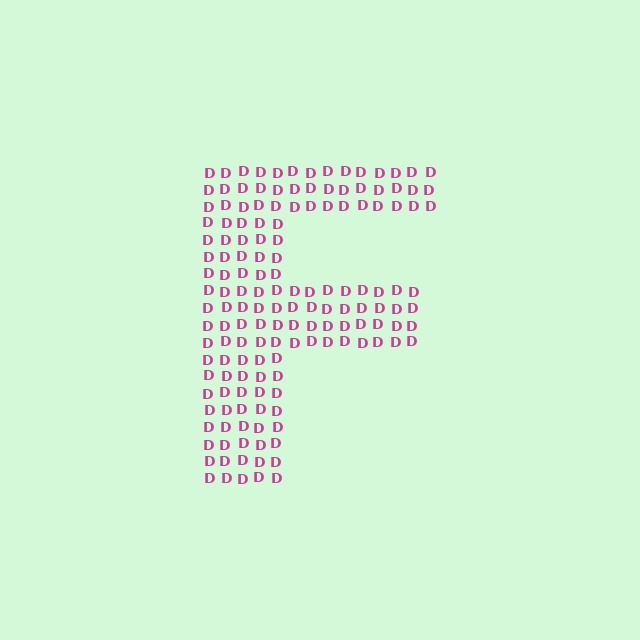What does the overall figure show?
The overall figure shows the letter F.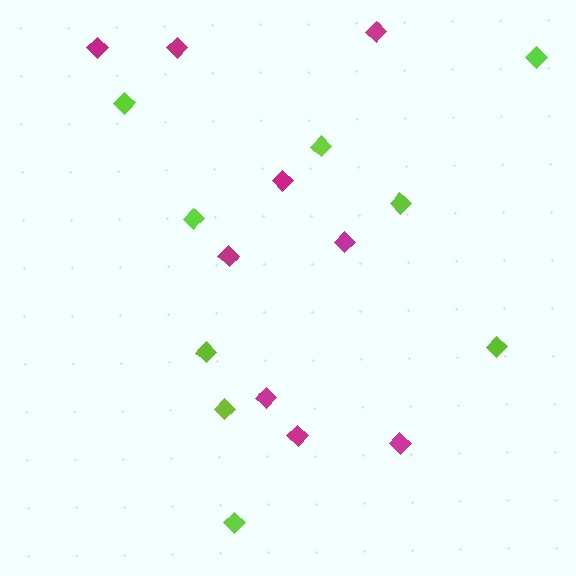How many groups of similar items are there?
There are 2 groups: one group of lime diamonds (9) and one group of magenta diamonds (9).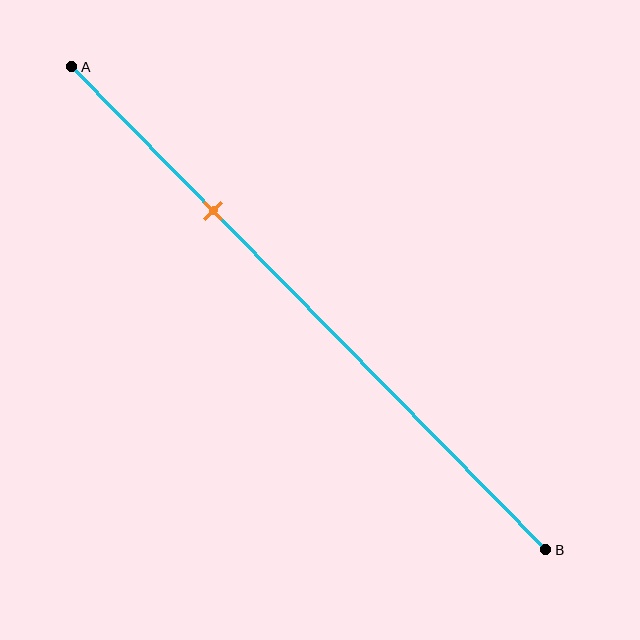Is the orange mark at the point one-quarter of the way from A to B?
No, the mark is at about 30% from A, not at the 25% one-quarter point.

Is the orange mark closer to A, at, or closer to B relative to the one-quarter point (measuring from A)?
The orange mark is closer to point B than the one-quarter point of segment AB.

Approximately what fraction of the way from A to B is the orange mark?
The orange mark is approximately 30% of the way from A to B.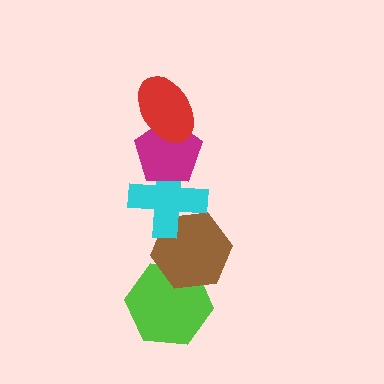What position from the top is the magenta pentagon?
The magenta pentagon is 2nd from the top.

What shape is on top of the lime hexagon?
The brown hexagon is on top of the lime hexagon.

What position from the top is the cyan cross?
The cyan cross is 3rd from the top.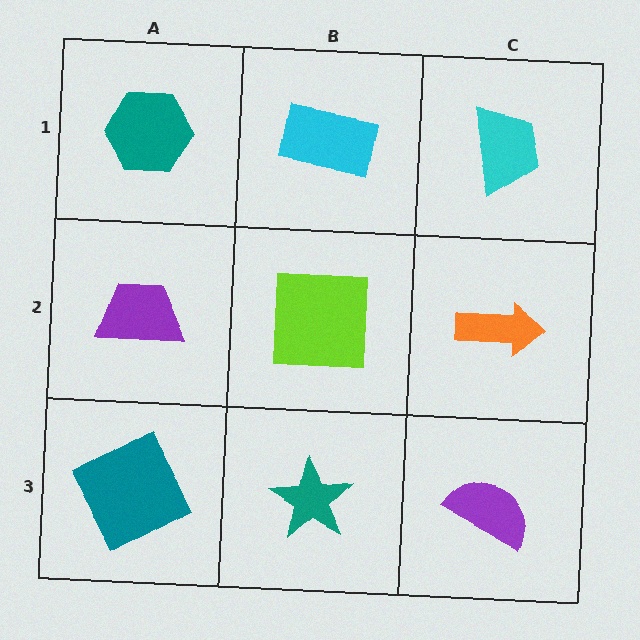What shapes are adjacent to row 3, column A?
A purple trapezoid (row 2, column A), a teal star (row 3, column B).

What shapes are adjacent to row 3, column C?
An orange arrow (row 2, column C), a teal star (row 3, column B).